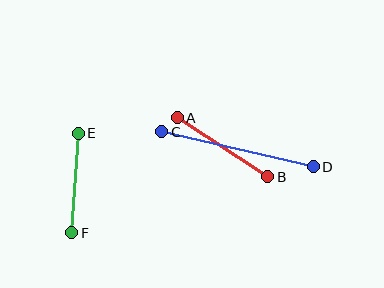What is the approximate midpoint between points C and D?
The midpoint is at approximately (238, 149) pixels.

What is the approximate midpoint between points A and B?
The midpoint is at approximately (223, 147) pixels.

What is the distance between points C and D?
The distance is approximately 155 pixels.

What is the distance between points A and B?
The distance is approximately 108 pixels.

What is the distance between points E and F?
The distance is approximately 100 pixels.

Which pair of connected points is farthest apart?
Points C and D are farthest apart.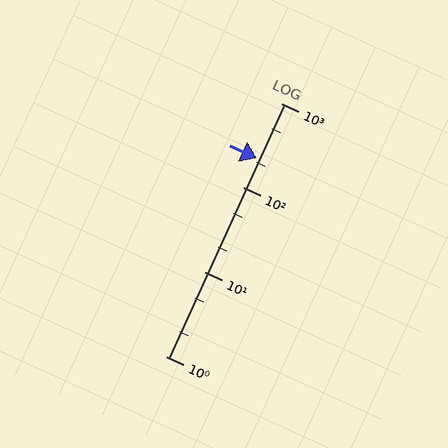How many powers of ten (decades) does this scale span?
The scale spans 3 decades, from 1 to 1000.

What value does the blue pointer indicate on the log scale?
The pointer indicates approximately 220.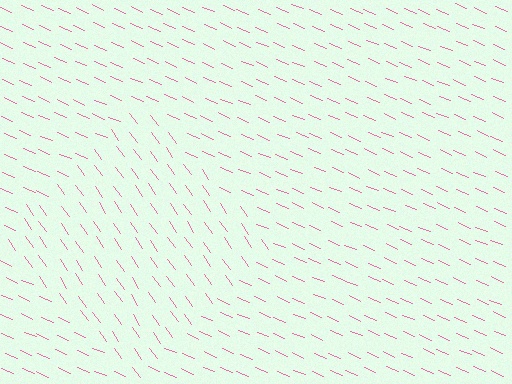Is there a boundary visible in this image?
Yes, there is a texture boundary formed by a change in line orientation.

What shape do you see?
I see a diamond.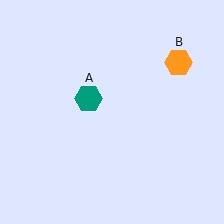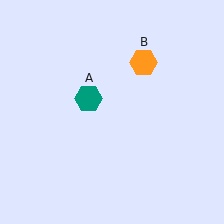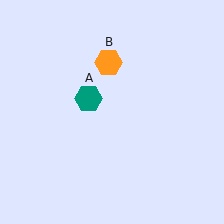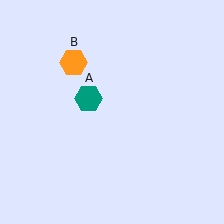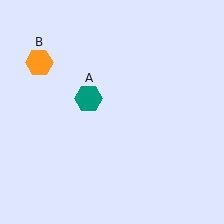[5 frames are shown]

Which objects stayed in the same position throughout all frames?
Teal hexagon (object A) remained stationary.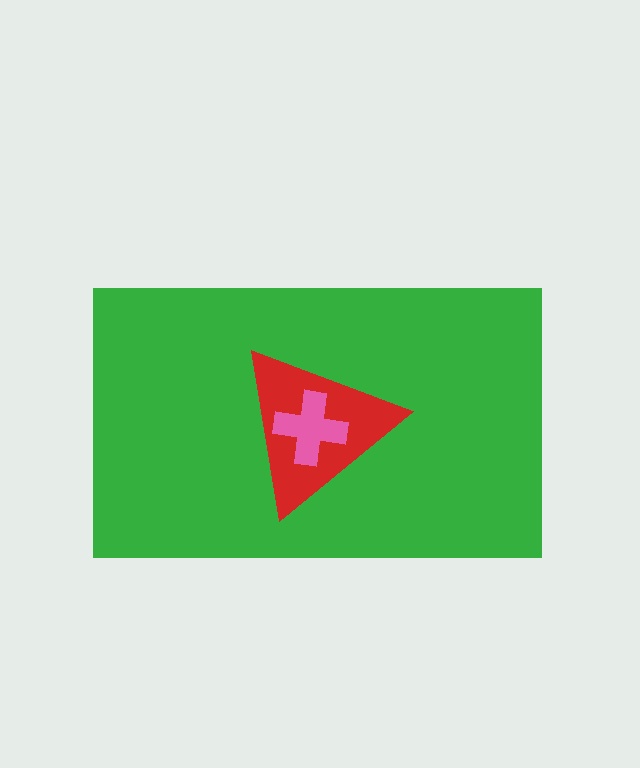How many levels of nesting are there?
3.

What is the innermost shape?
The pink cross.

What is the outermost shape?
The green rectangle.